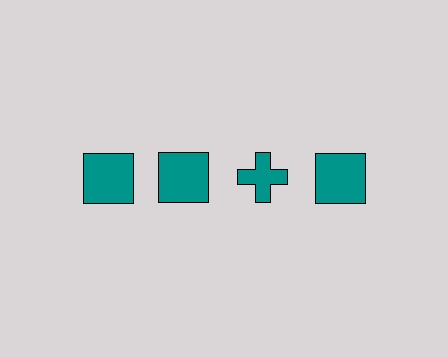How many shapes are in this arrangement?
There are 4 shapes arranged in a grid pattern.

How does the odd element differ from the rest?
It has a different shape: cross instead of square.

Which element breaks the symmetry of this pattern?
The teal cross in the top row, center column breaks the symmetry. All other shapes are teal squares.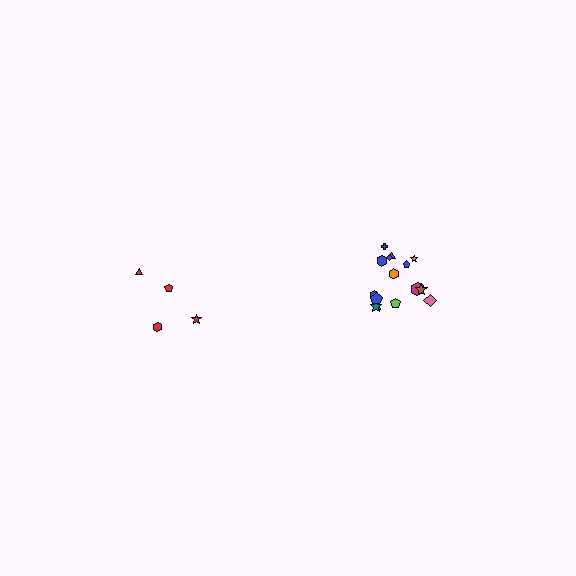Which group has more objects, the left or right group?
The right group.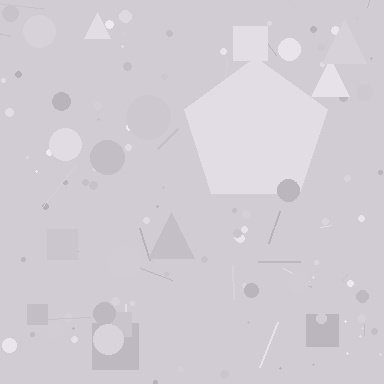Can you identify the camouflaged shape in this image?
The camouflaged shape is a pentagon.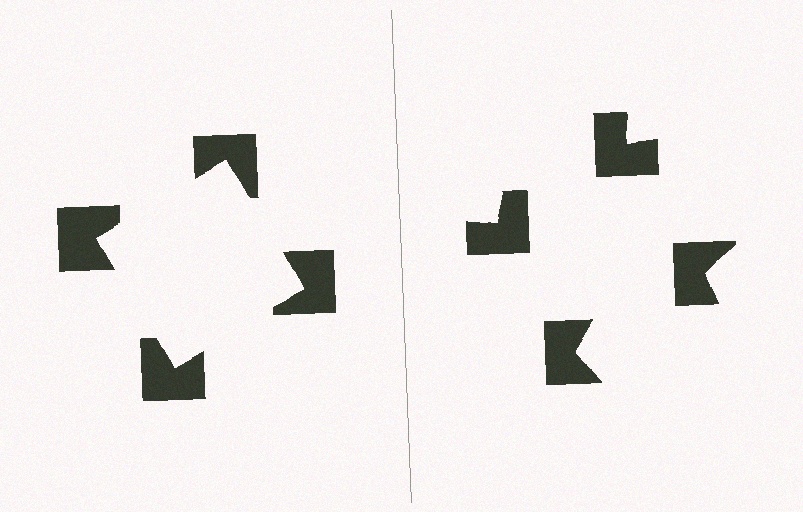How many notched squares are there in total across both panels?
8 — 4 on each side.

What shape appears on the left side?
An illusory square.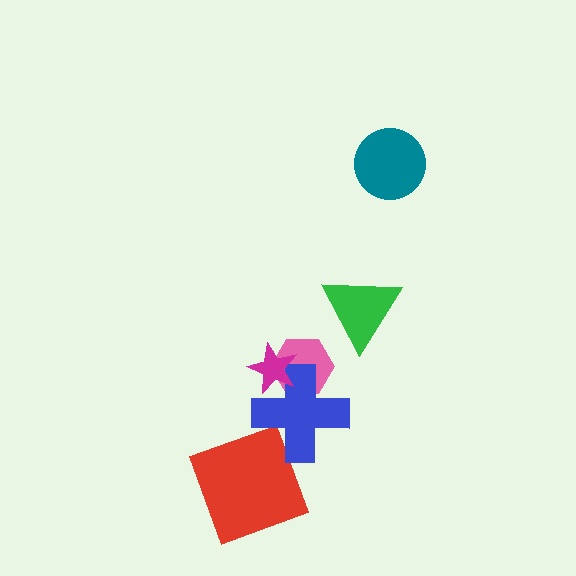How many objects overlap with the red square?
0 objects overlap with the red square.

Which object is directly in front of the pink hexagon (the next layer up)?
The blue cross is directly in front of the pink hexagon.